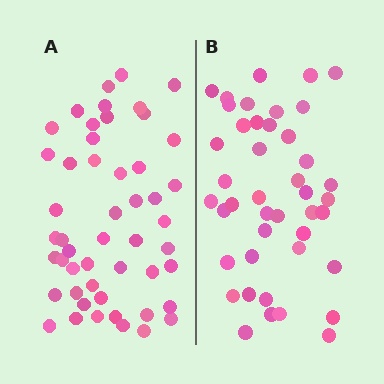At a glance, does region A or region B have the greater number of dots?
Region A (the left region) has more dots.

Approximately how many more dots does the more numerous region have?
Region A has roughly 8 or so more dots than region B.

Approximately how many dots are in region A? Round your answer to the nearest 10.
About 50 dots.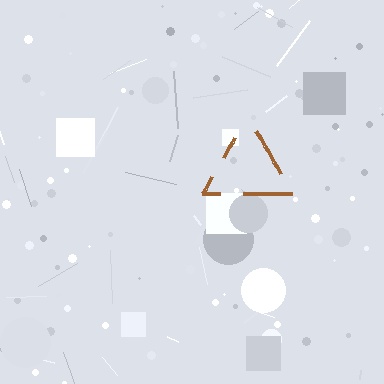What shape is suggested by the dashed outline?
The dashed outline suggests a triangle.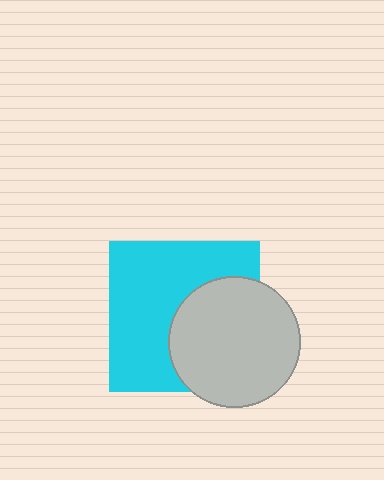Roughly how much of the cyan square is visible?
About half of it is visible (roughly 59%).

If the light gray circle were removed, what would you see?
You would see the complete cyan square.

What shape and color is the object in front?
The object in front is a light gray circle.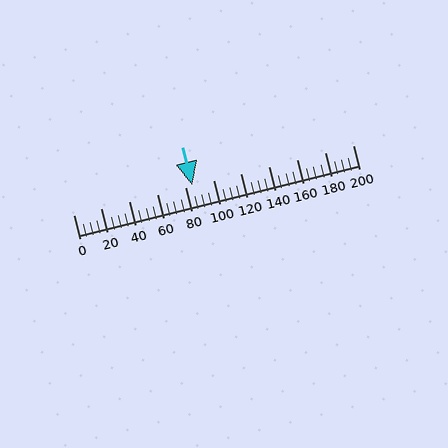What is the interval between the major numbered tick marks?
The major tick marks are spaced 20 units apart.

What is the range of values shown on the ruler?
The ruler shows values from 0 to 200.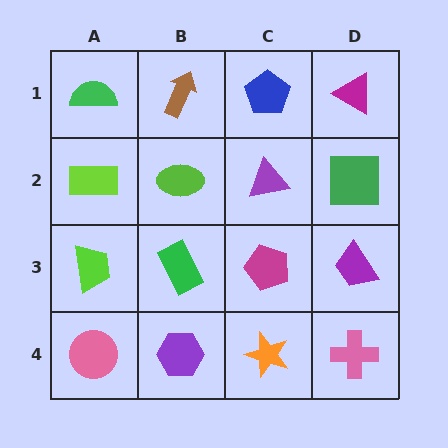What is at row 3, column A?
A lime trapezoid.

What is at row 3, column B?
A green rectangle.